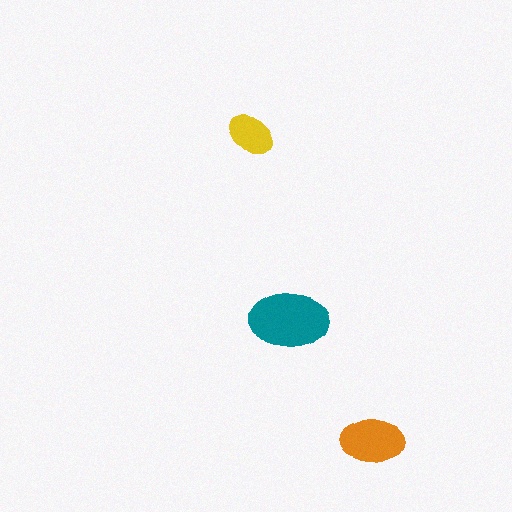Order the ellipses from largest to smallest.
the teal one, the orange one, the yellow one.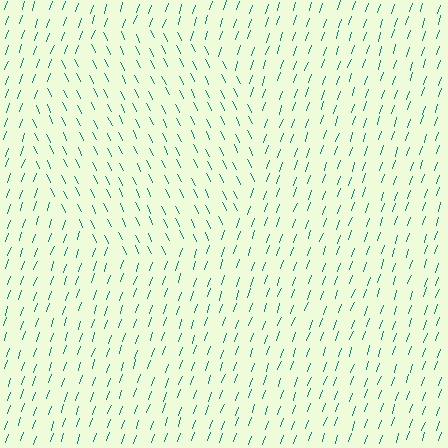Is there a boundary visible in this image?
Yes, there is a texture boundary formed by a change in line orientation.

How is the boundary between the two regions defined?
The boundary is defined purely by a change in line orientation (approximately 45 degrees difference). All lines are the same color and thickness.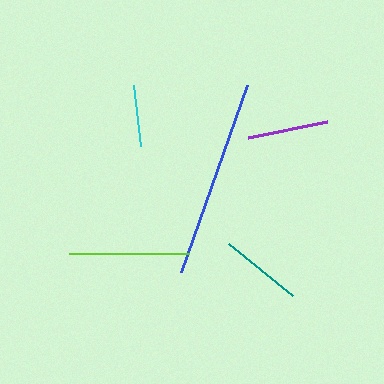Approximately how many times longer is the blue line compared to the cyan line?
The blue line is approximately 3.3 times the length of the cyan line.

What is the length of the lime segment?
The lime segment is approximately 120 pixels long.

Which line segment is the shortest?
The cyan line is the shortest at approximately 61 pixels.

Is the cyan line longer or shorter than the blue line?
The blue line is longer than the cyan line.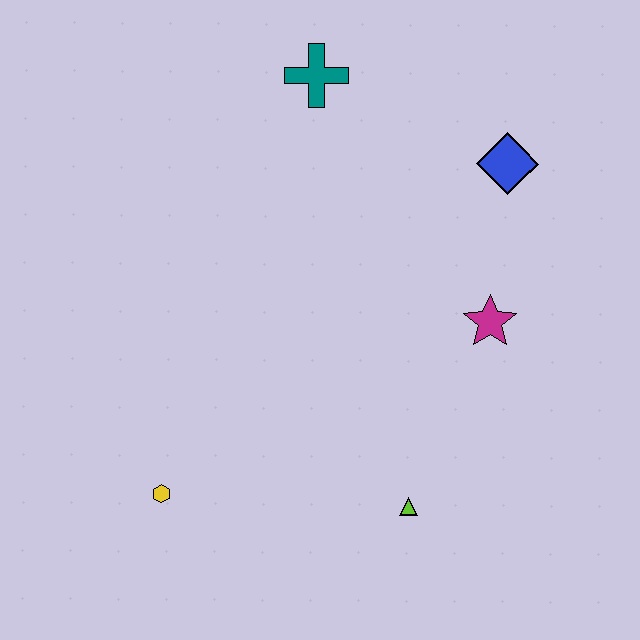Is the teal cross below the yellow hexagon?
No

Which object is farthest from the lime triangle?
The teal cross is farthest from the lime triangle.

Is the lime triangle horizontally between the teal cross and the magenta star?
Yes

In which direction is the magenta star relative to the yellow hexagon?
The magenta star is to the right of the yellow hexagon.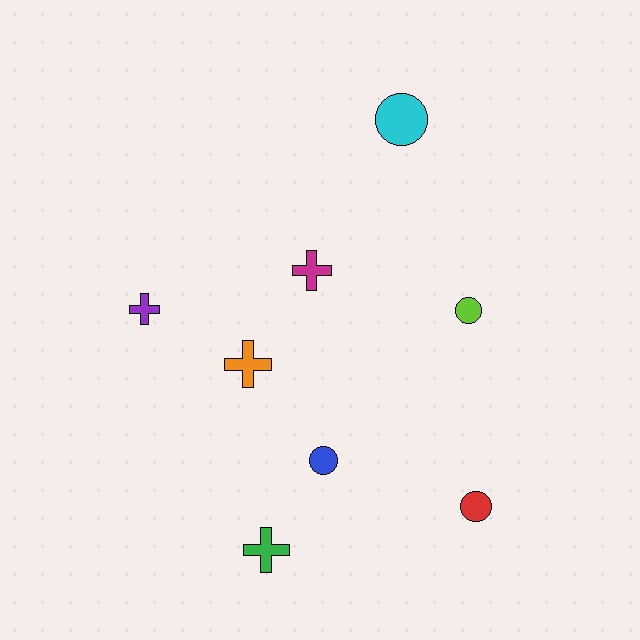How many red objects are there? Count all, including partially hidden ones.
There is 1 red object.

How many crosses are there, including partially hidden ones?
There are 4 crosses.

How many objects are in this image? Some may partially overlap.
There are 8 objects.